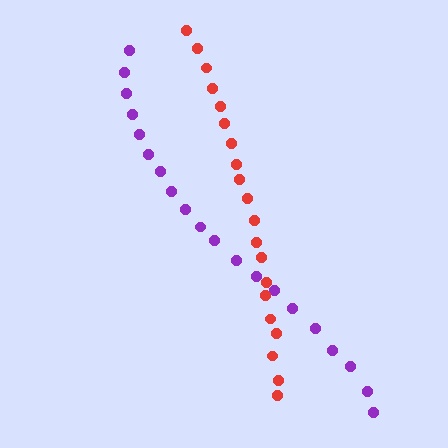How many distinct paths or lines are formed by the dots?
There are 2 distinct paths.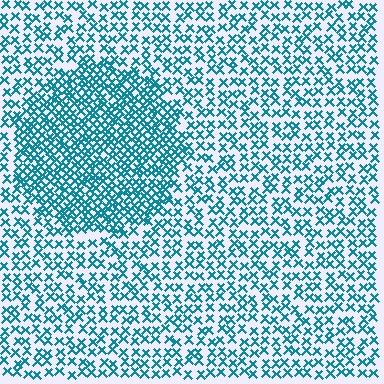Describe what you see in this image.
The image contains small teal elements arranged at two different densities. A circle-shaped region is visible where the elements are more densely packed than the surrounding area.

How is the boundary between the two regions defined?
The boundary is defined by a change in element density (approximately 2.0x ratio). All elements are the same color, size, and shape.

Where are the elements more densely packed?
The elements are more densely packed inside the circle boundary.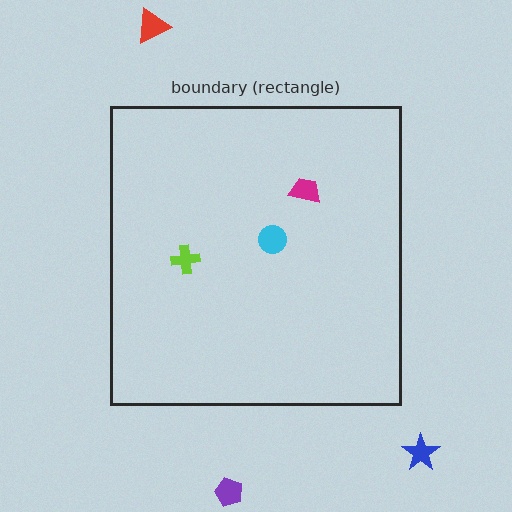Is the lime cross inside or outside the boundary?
Inside.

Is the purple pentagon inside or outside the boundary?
Outside.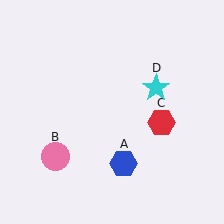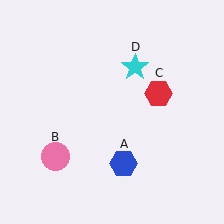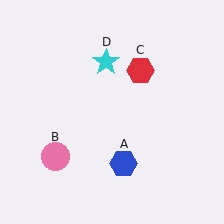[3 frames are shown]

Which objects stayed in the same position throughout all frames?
Blue hexagon (object A) and pink circle (object B) remained stationary.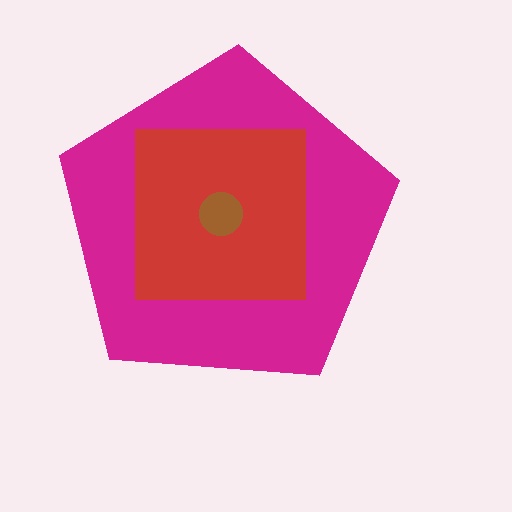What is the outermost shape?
The magenta pentagon.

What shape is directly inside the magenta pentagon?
The red square.